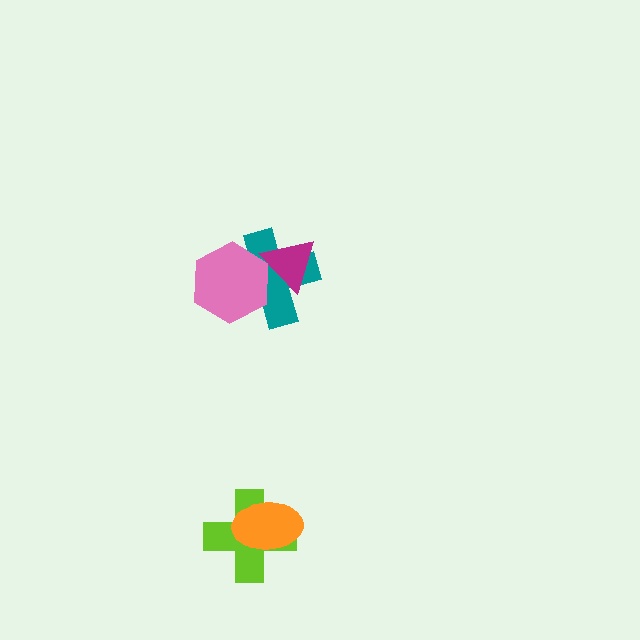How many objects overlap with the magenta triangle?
2 objects overlap with the magenta triangle.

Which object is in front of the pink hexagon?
The magenta triangle is in front of the pink hexagon.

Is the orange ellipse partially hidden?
No, no other shape covers it.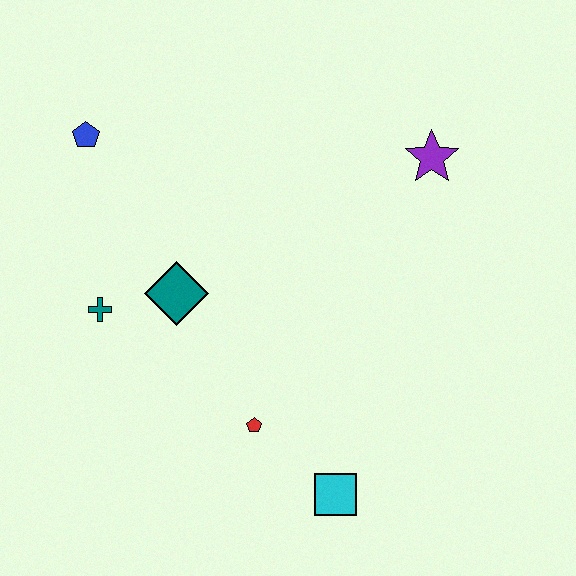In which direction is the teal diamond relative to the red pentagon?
The teal diamond is above the red pentagon.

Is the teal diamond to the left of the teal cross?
No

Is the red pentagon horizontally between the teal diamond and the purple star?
Yes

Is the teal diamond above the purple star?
No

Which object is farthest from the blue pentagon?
The cyan square is farthest from the blue pentagon.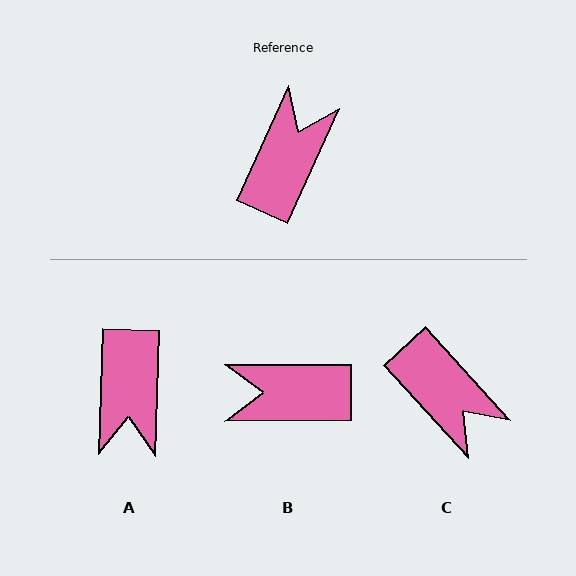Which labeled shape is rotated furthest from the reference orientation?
A, about 158 degrees away.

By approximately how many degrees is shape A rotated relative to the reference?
Approximately 158 degrees clockwise.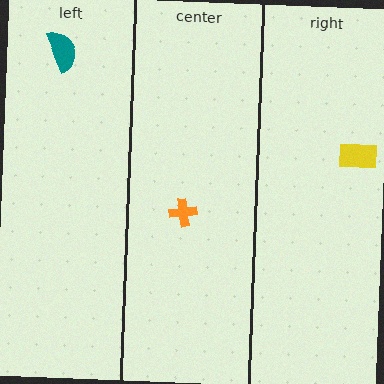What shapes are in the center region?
The orange cross.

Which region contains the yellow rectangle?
The right region.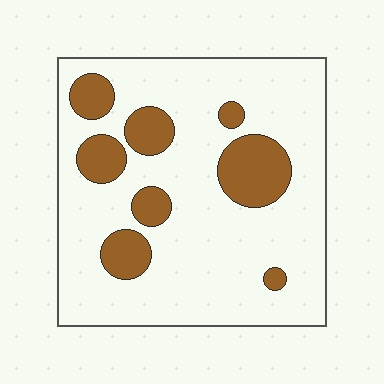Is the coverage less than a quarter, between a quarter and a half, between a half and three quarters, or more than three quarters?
Less than a quarter.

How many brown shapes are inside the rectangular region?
8.